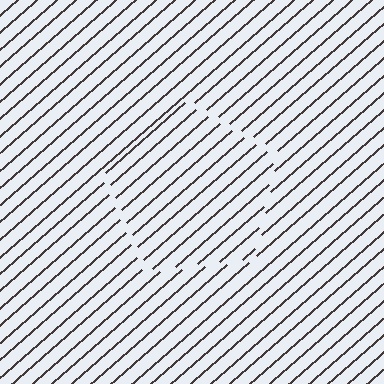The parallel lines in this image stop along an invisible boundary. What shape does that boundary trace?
An illusory pentagon. The interior of the shape contains the same grating, shifted by half a period — the contour is defined by the phase discontinuity where line-ends from the inner and outer gratings abut.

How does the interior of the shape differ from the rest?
The interior of the shape contains the same grating, shifted by half a period — the contour is defined by the phase discontinuity where line-ends from the inner and outer gratings abut.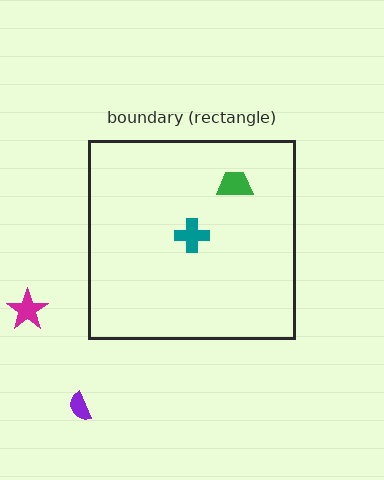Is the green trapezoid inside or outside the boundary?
Inside.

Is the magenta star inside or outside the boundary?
Outside.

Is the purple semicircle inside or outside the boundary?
Outside.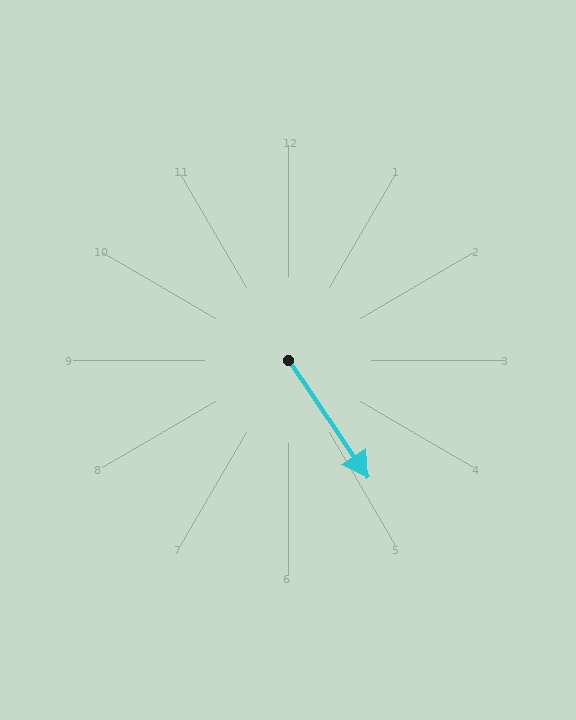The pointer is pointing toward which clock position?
Roughly 5 o'clock.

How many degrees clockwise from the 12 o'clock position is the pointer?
Approximately 146 degrees.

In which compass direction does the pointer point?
Southeast.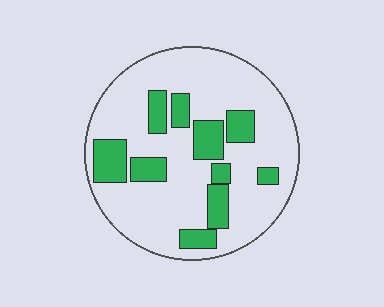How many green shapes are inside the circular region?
10.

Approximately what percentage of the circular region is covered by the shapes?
Approximately 25%.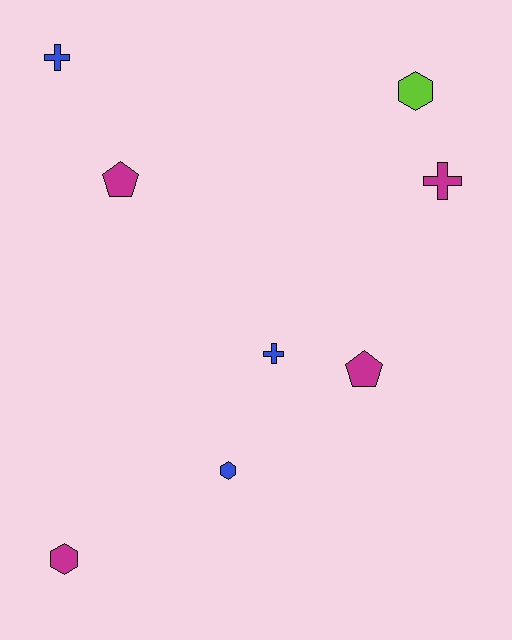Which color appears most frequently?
Magenta, with 4 objects.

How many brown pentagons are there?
There are no brown pentagons.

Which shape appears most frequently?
Hexagon, with 3 objects.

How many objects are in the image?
There are 8 objects.